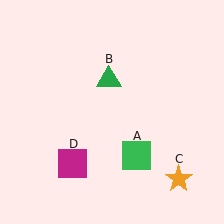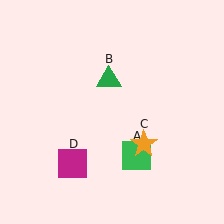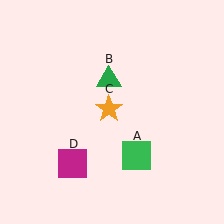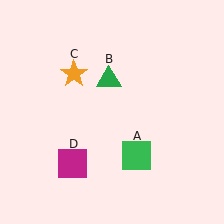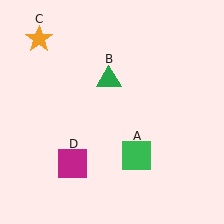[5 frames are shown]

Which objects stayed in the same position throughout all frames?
Green square (object A) and green triangle (object B) and magenta square (object D) remained stationary.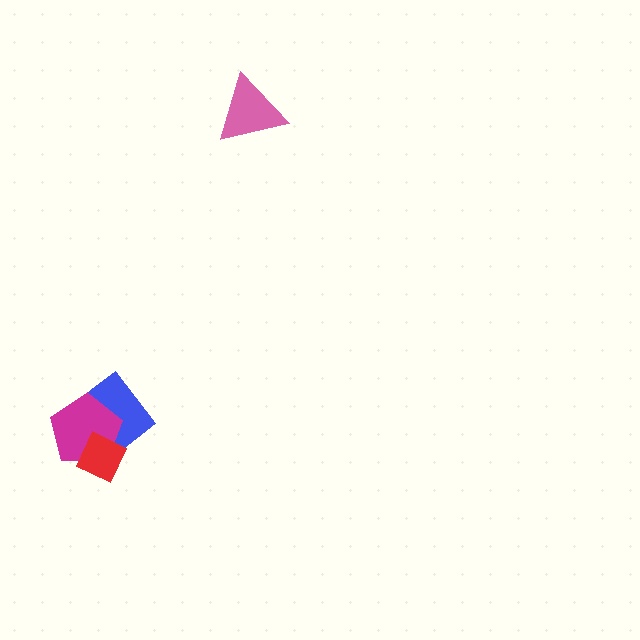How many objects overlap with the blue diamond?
2 objects overlap with the blue diamond.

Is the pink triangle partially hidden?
No, no other shape covers it.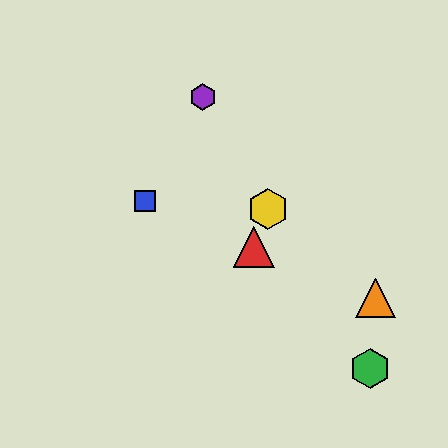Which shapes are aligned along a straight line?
The red triangle, the blue square, the orange triangle are aligned along a straight line.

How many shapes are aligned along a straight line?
3 shapes (the red triangle, the blue square, the orange triangle) are aligned along a straight line.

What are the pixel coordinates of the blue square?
The blue square is at (145, 201).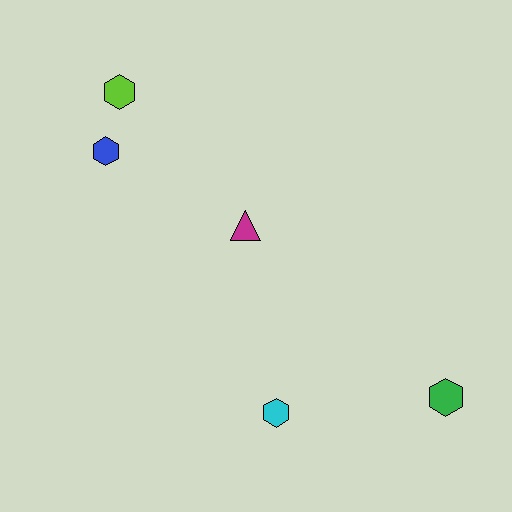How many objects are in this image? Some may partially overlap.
There are 5 objects.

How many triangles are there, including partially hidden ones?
There is 1 triangle.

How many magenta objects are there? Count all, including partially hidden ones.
There is 1 magenta object.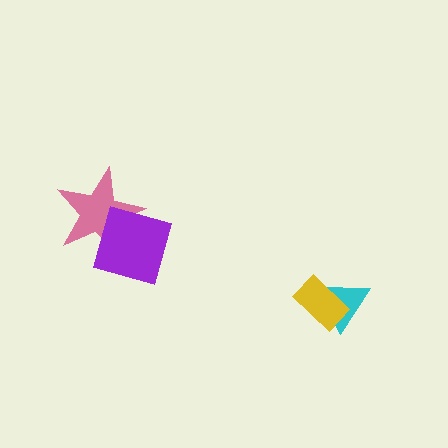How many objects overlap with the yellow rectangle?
1 object overlaps with the yellow rectangle.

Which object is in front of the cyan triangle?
The yellow rectangle is in front of the cyan triangle.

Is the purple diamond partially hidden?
No, no other shape covers it.